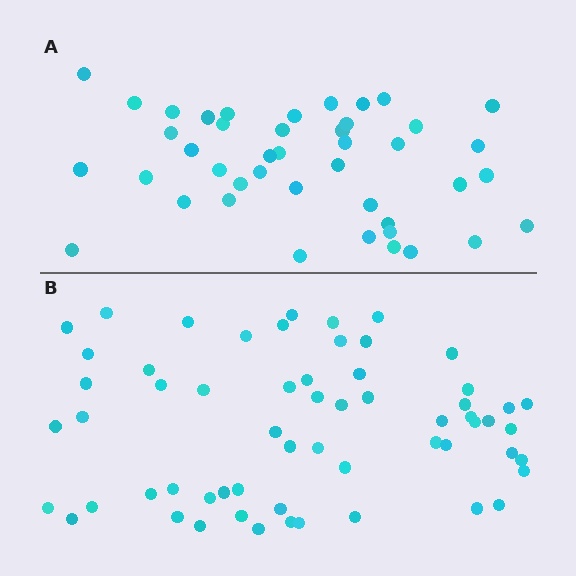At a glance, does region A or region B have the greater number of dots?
Region B (the bottom region) has more dots.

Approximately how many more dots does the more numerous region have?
Region B has approximately 15 more dots than region A.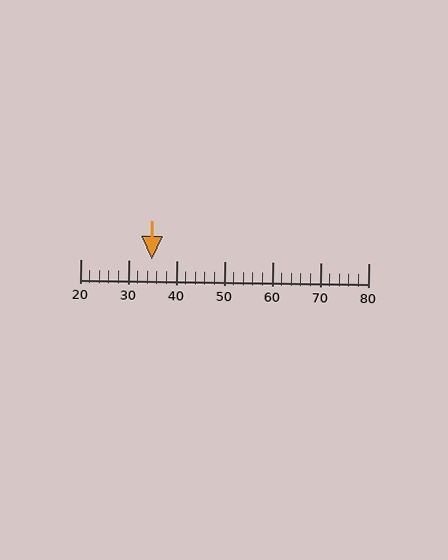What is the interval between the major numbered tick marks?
The major tick marks are spaced 10 units apart.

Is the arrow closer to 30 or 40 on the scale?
The arrow is closer to 30.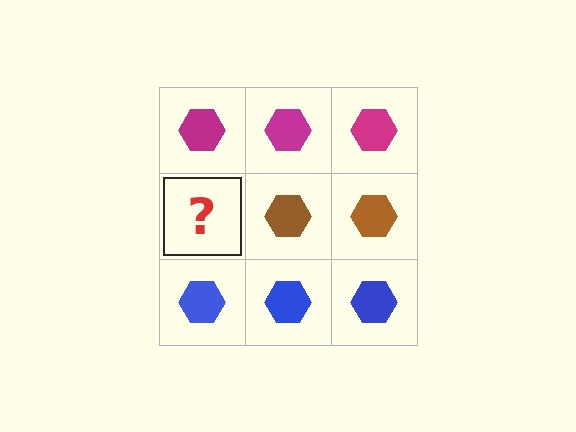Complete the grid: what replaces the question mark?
The question mark should be replaced with a brown hexagon.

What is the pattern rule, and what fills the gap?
The rule is that each row has a consistent color. The gap should be filled with a brown hexagon.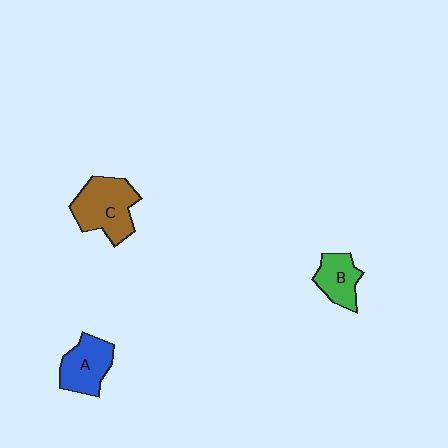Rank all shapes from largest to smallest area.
From largest to smallest: C (brown), A (blue), B (green).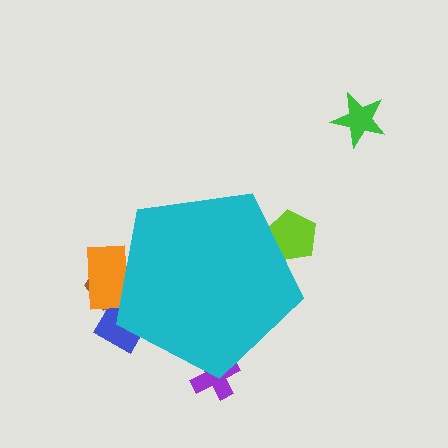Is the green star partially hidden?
No, the green star is fully visible.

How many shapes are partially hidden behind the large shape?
5 shapes are partially hidden.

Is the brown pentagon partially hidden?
Yes, the brown pentagon is partially hidden behind the cyan pentagon.